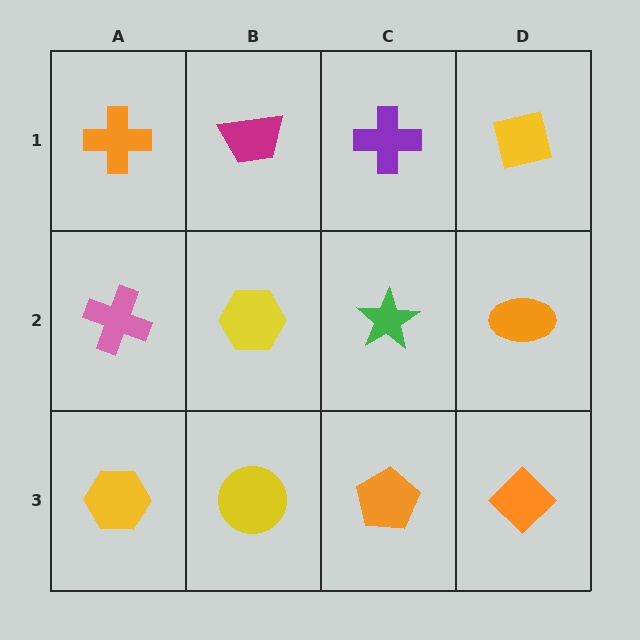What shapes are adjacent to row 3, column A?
A pink cross (row 2, column A), a yellow circle (row 3, column B).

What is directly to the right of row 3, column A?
A yellow circle.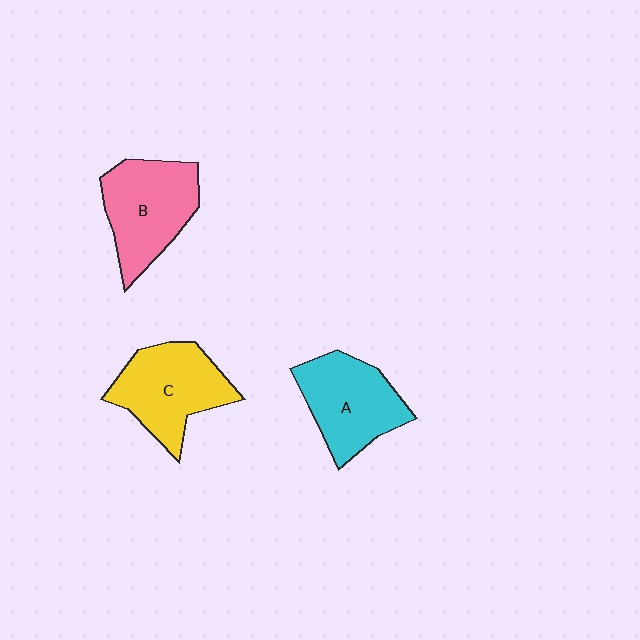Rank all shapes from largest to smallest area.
From largest to smallest: B (pink), C (yellow), A (cyan).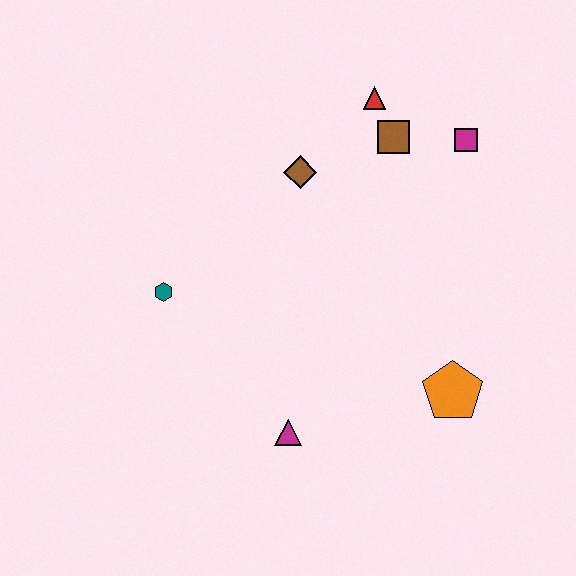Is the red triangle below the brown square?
No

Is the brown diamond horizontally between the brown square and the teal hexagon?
Yes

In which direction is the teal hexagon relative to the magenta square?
The teal hexagon is to the left of the magenta square.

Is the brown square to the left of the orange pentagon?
Yes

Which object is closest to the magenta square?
The brown square is closest to the magenta square.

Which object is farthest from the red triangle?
The magenta triangle is farthest from the red triangle.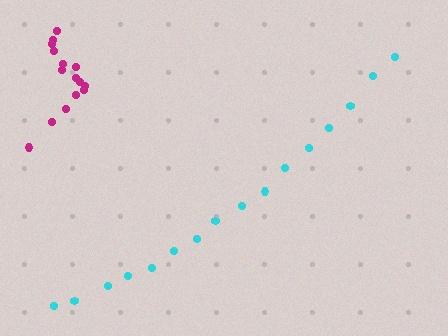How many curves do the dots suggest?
There are 2 distinct paths.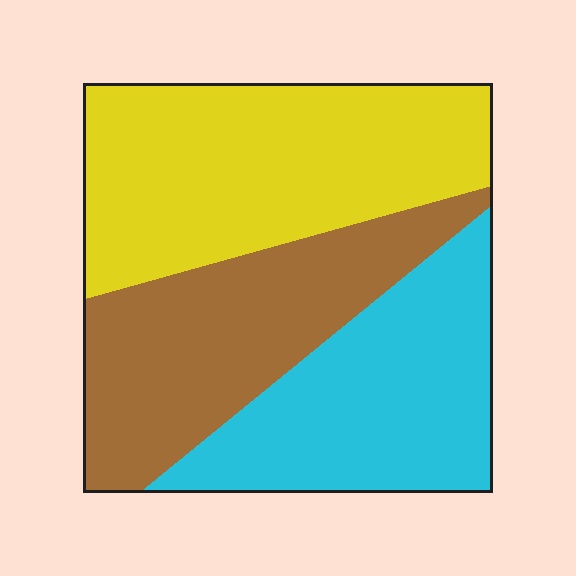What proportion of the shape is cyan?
Cyan takes up about one third (1/3) of the shape.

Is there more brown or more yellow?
Yellow.